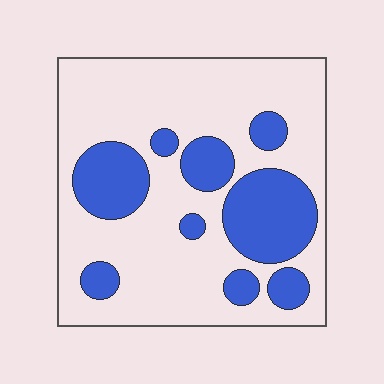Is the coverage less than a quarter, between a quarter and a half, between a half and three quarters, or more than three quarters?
Between a quarter and a half.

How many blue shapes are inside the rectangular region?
9.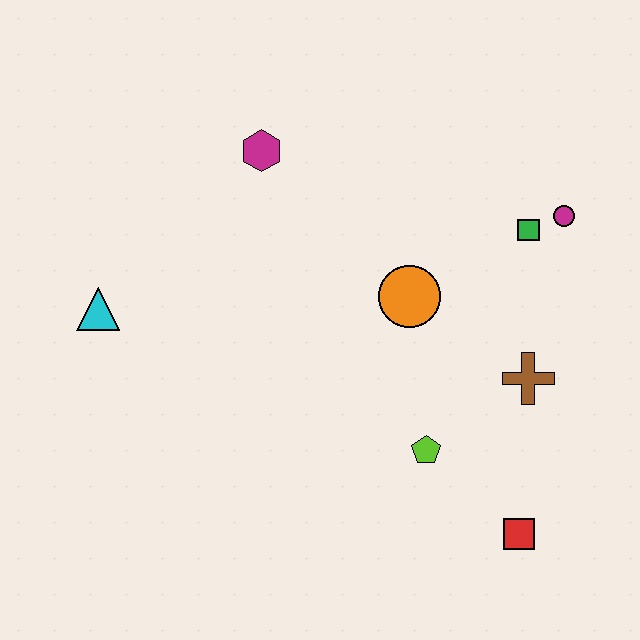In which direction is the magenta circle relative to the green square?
The magenta circle is to the right of the green square.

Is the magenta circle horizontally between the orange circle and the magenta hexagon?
No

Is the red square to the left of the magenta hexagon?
No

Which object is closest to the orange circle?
The green square is closest to the orange circle.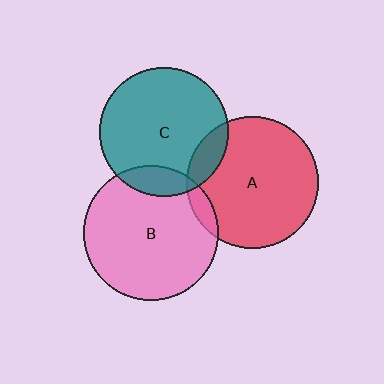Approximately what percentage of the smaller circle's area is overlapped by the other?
Approximately 10%.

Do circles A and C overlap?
Yes.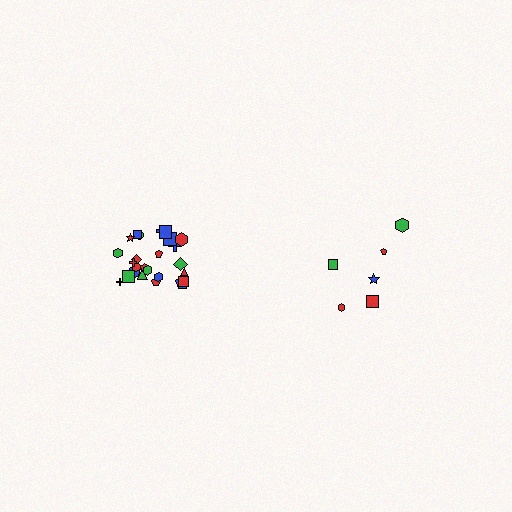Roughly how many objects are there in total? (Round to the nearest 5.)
Roughly 30 objects in total.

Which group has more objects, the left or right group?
The left group.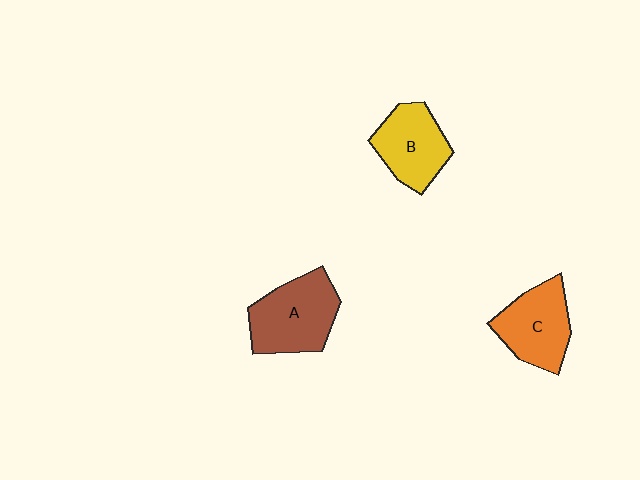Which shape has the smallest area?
Shape B (yellow).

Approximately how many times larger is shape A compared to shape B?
Approximately 1.2 times.